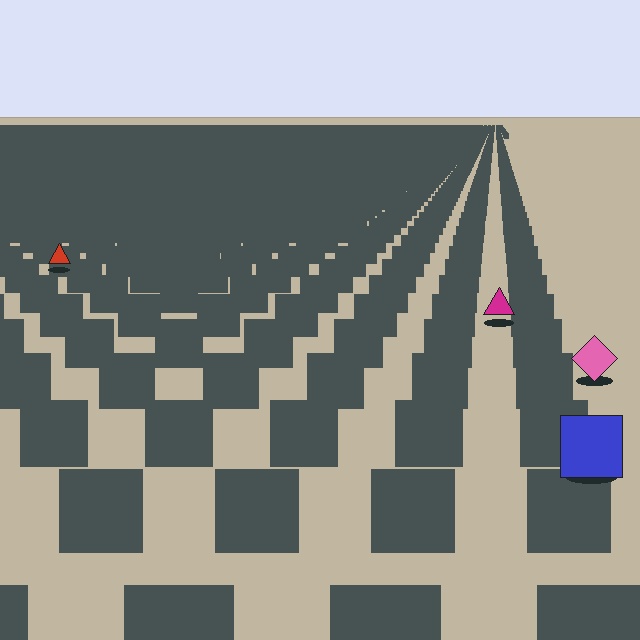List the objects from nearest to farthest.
From nearest to farthest: the blue square, the pink diamond, the magenta triangle, the red triangle.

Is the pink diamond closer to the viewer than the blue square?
No. The blue square is closer — you can tell from the texture gradient: the ground texture is coarser near it.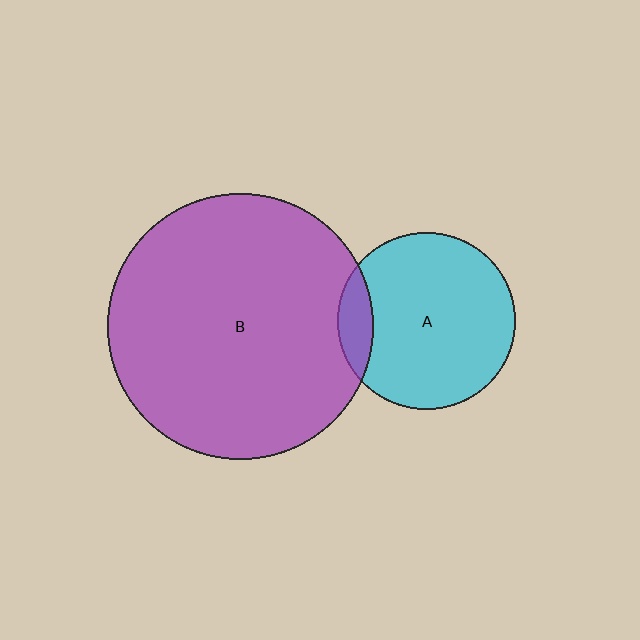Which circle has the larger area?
Circle B (purple).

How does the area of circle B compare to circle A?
Approximately 2.2 times.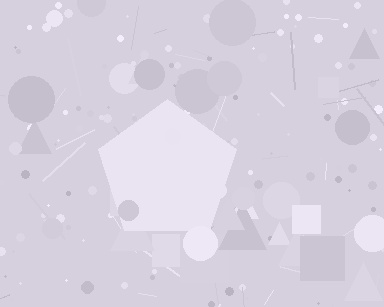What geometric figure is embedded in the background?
A pentagon is embedded in the background.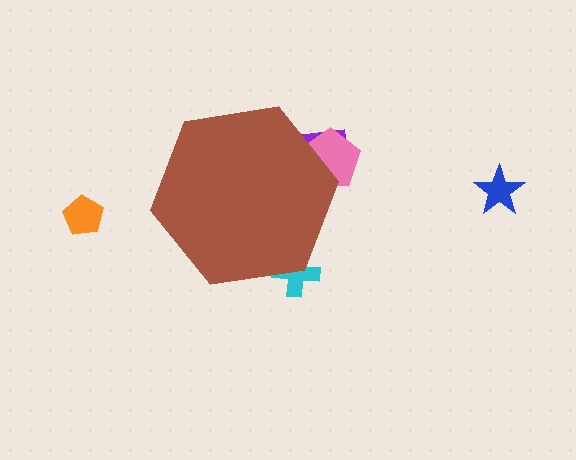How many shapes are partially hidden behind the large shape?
3 shapes are partially hidden.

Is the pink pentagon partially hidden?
Yes, the pink pentagon is partially hidden behind the brown hexagon.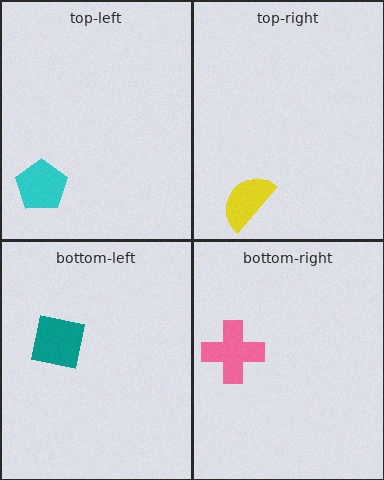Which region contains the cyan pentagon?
The top-left region.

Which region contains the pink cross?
The bottom-right region.